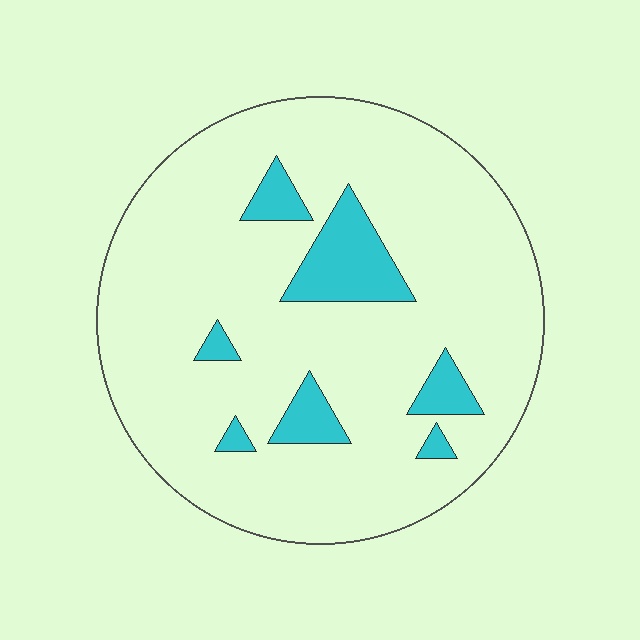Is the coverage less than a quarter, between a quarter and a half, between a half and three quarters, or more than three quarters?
Less than a quarter.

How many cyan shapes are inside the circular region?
7.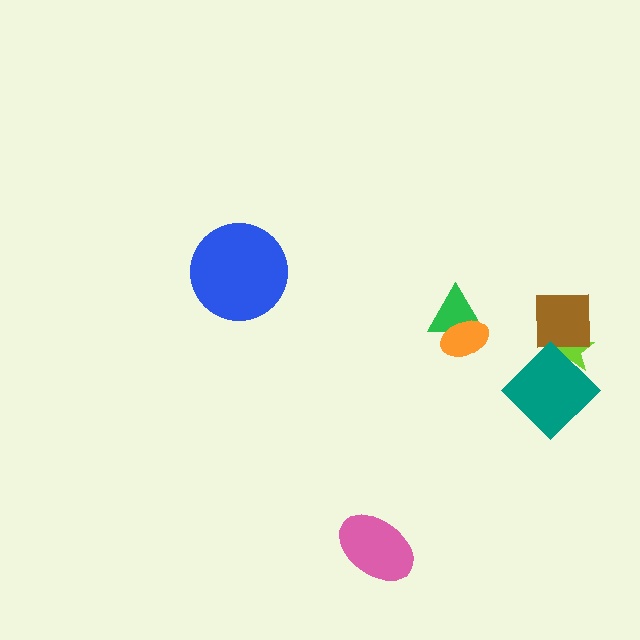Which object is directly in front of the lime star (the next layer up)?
The brown square is directly in front of the lime star.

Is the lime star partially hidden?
Yes, it is partially covered by another shape.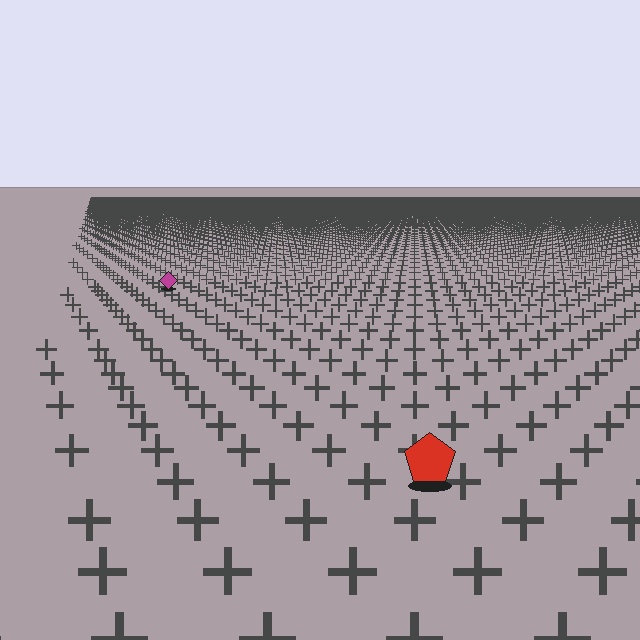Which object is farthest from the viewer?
The magenta diamond is farthest from the viewer. It appears smaller and the ground texture around it is denser.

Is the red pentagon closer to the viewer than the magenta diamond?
Yes. The red pentagon is closer — you can tell from the texture gradient: the ground texture is coarser near it.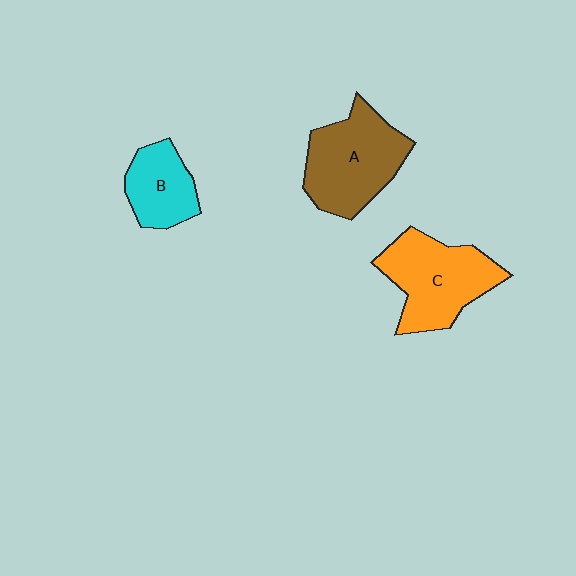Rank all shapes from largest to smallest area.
From largest to smallest: A (brown), C (orange), B (cyan).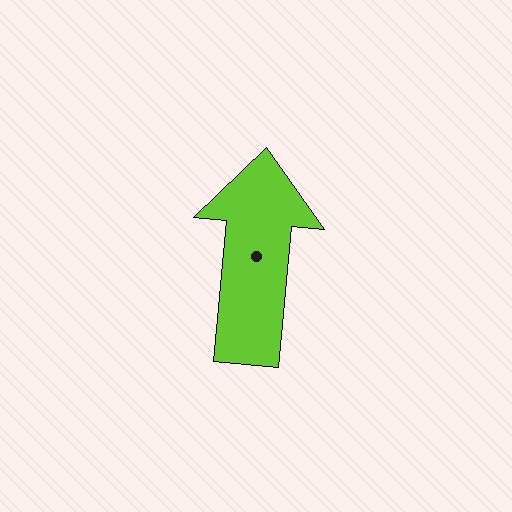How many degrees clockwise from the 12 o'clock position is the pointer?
Approximately 5 degrees.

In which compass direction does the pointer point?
North.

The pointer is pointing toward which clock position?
Roughly 12 o'clock.